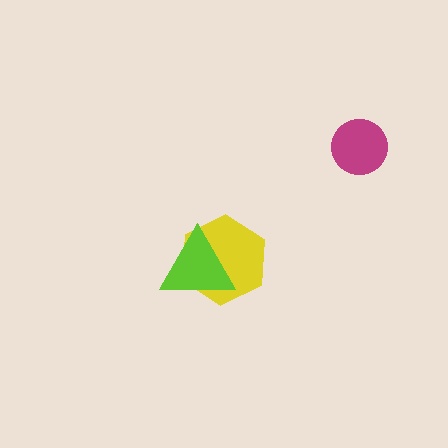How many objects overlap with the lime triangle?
1 object overlaps with the lime triangle.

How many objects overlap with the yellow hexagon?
1 object overlaps with the yellow hexagon.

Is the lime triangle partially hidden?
No, no other shape covers it.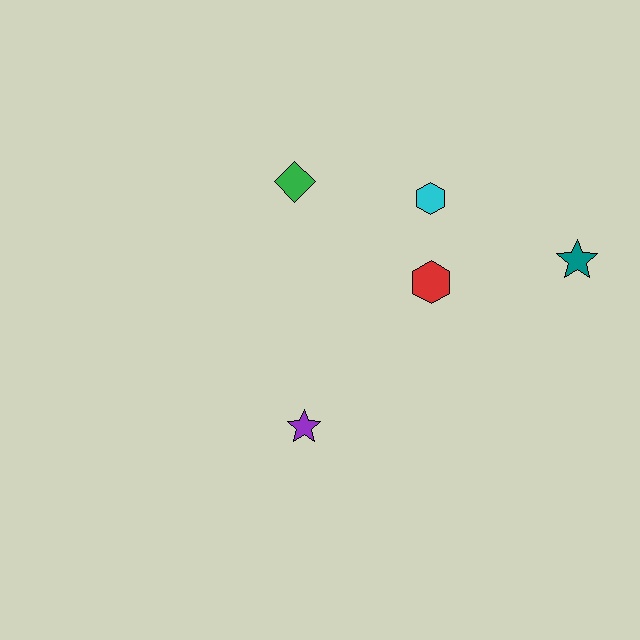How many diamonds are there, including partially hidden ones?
There is 1 diamond.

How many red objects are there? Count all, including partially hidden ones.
There is 1 red object.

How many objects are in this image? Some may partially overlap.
There are 5 objects.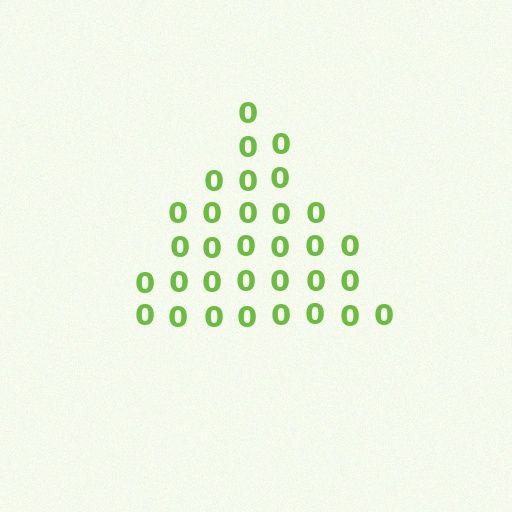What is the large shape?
The large shape is a triangle.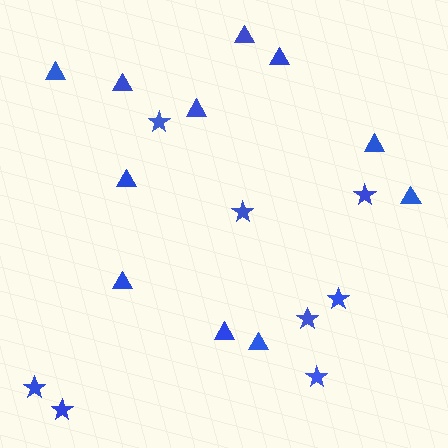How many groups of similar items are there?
There are 2 groups: one group of triangles (11) and one group of stars (8).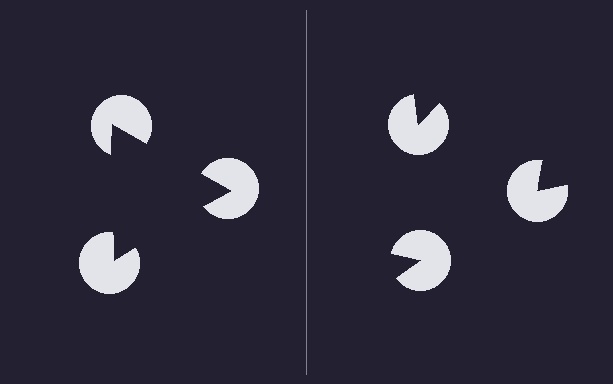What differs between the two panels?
The pac-man discs are positioned identically on both sides; only the wedge orientations differ. On the left they align to a triangle; on the right they are misaligned.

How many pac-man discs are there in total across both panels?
6 — 3 on each side.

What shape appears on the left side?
An illusory triangle.